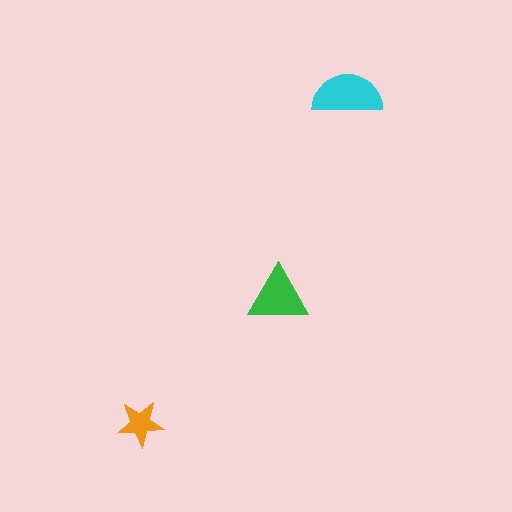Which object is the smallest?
The orange star.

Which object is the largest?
The cyan semicircle.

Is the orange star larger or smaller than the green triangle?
Smaller.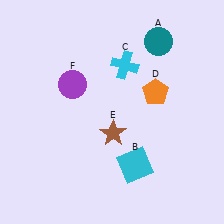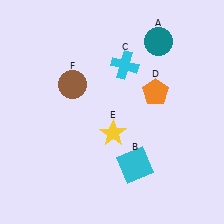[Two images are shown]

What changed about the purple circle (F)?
In Image 1, F is purple. In Image 2, it changed to brown.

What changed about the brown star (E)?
In Image 1, E is brown. In Image 2, it changed to yellow.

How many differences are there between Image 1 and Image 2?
There are 2 differences between the two images.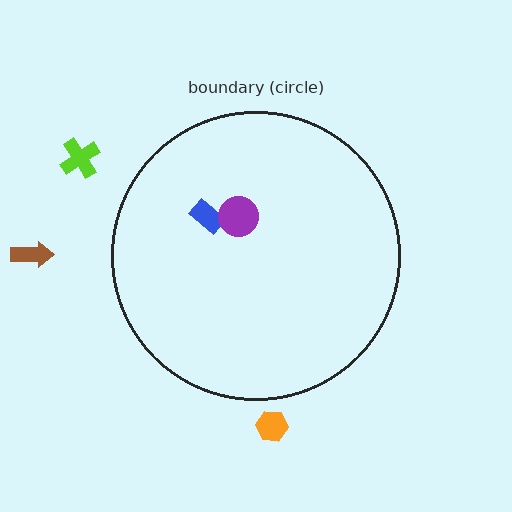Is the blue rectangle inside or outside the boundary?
Inside.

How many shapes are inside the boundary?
2 inside, 3 outside.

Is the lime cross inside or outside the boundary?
Outside.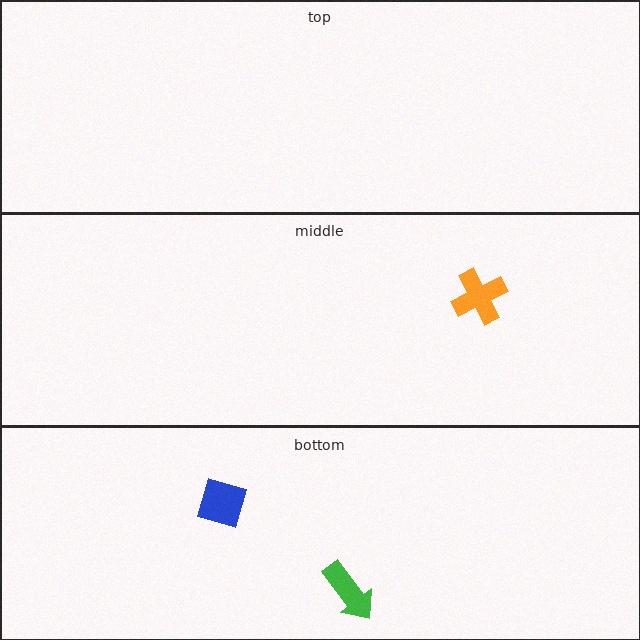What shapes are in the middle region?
The orange cross.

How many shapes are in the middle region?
1.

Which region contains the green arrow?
The bottom region.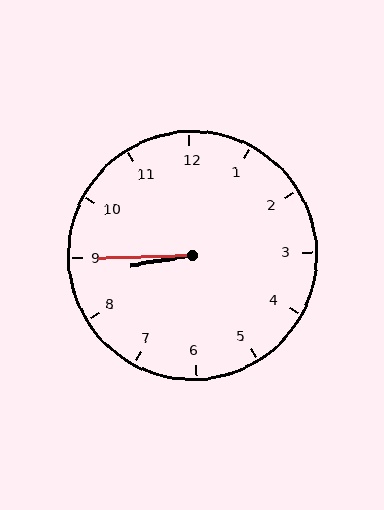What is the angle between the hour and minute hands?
Approximately 8 degrees.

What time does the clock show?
8:45.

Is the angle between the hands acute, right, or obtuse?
It is acute.